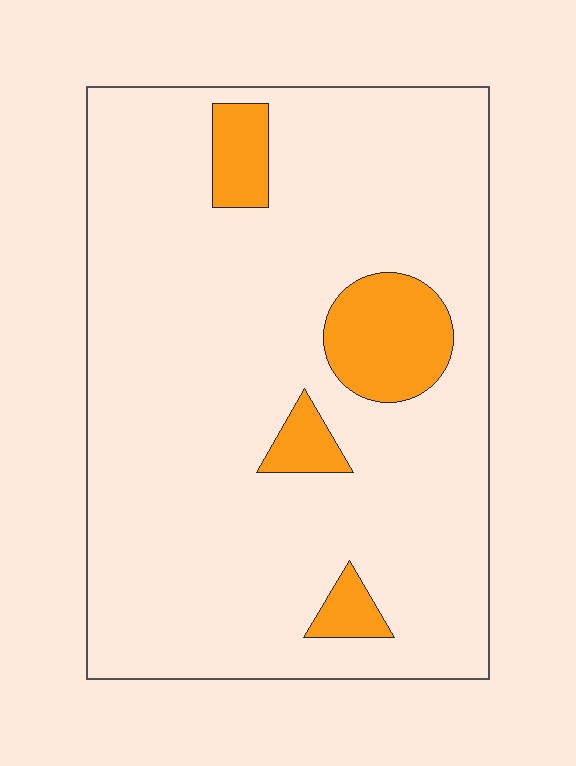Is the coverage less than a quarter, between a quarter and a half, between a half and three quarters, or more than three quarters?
Less than a quarter.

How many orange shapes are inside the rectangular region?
4.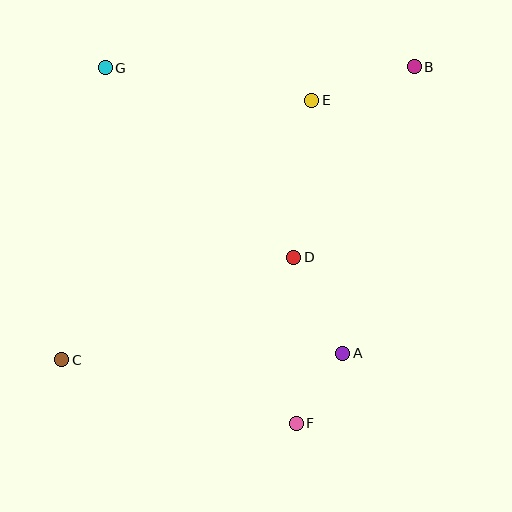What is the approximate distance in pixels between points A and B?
The distance between A and B is approximately 295 pixels.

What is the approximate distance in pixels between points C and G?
The distance between C and G is approximately 295 pixels.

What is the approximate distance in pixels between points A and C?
The distance between A and C is approximately 281 pixels.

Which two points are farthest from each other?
Points B and C are farthest from each other.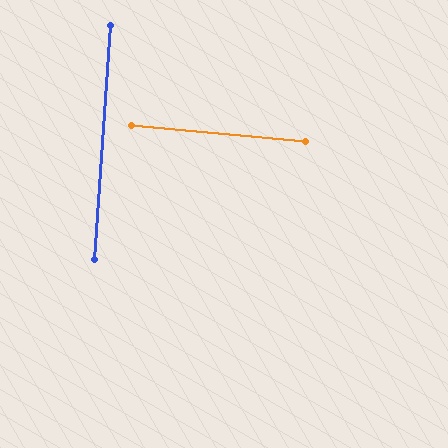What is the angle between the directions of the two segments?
Approximately 89 degrees.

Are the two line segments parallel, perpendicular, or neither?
Perpendicular — they meet at approximately 89°.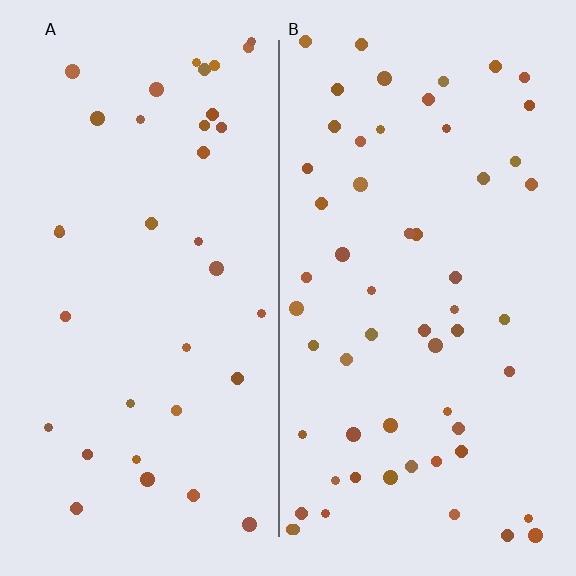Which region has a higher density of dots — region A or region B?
B (the right).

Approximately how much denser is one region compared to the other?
Approximately 1.6× — region B over region A.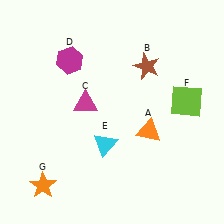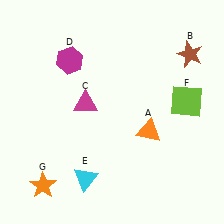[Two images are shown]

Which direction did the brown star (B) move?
The brown star (B) moved right.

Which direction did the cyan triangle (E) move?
The cyan triangle (E) moved down.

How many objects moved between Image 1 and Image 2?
2 objects moved between the two images.